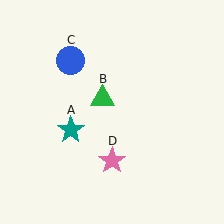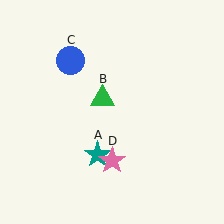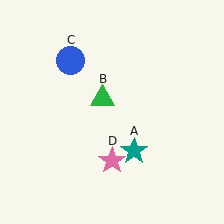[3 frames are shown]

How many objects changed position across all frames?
1 object changed position: teal star (object A).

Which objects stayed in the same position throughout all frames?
Green triangle (object B) and blue circle (object C) and pink star (object D) remained stationary.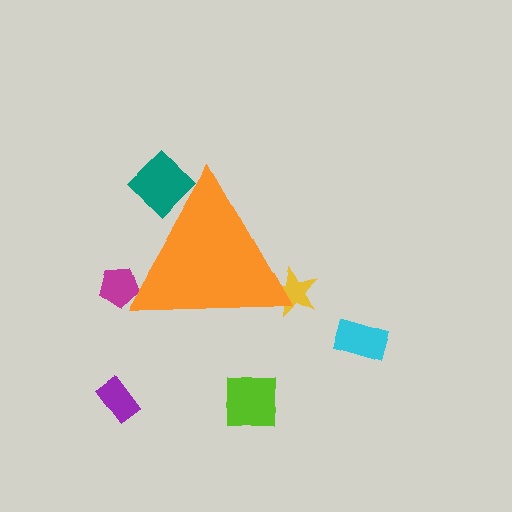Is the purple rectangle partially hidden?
No, the purple rectangle is fully visible.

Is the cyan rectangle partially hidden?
No, the cyan rectangle is fully visible.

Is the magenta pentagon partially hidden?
Yes, the magenta pentagon is partially hidden behind the orange triangle.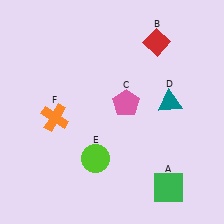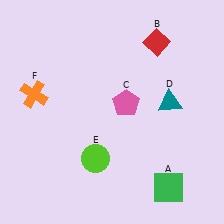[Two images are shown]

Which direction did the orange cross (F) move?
The orange cross (F) moved up.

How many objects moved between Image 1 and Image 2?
1 object moved between the two images.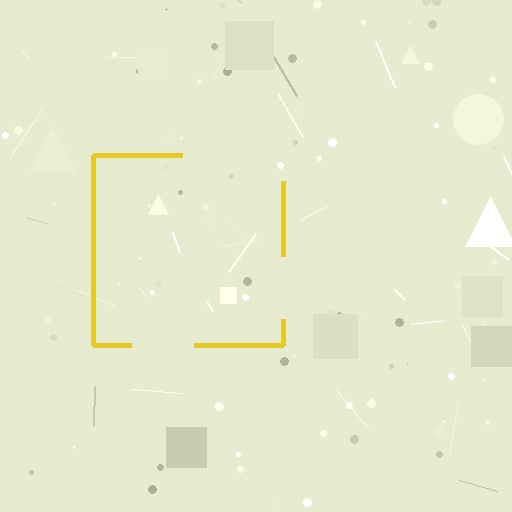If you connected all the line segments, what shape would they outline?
They would outline a square.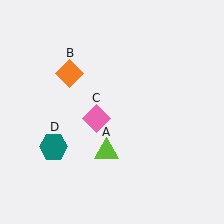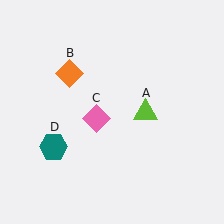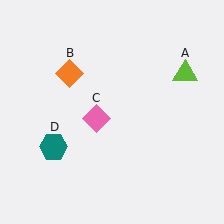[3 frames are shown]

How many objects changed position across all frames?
1 object changed position: lime triangle (object A).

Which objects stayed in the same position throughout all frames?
Orange diamond (object B) and pink diamond (object C) and teal hexagon (object D) remained stationary.